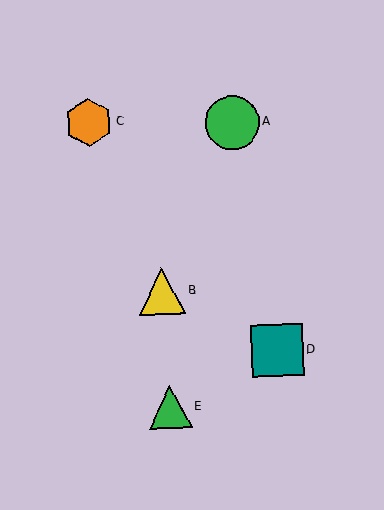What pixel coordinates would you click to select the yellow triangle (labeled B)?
Click at (162, 292) to select the yellow triangle B.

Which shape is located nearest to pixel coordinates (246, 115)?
The green circle (labeled A) at (232, 123) is nearest to that location.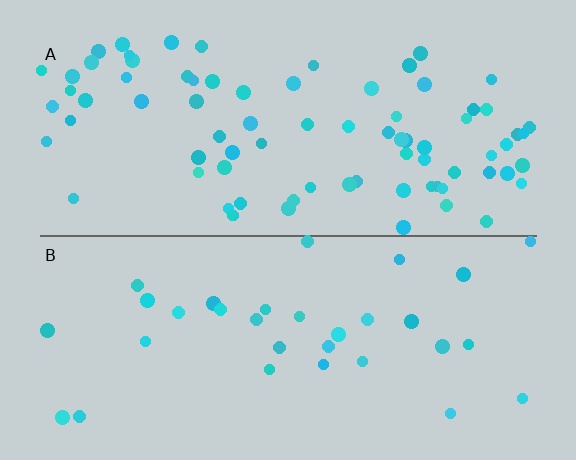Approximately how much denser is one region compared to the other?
Approximately 2.5× — region A over region B.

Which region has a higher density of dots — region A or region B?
A (the top).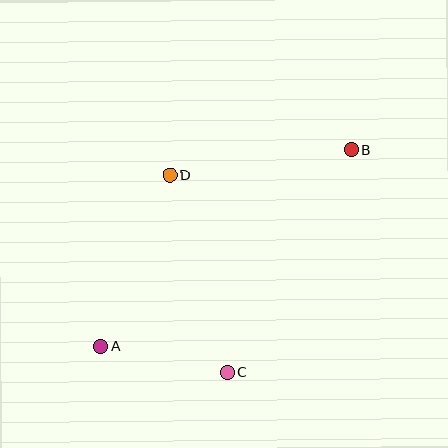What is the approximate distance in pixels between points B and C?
The distance between B and C is approximately 255 pixels.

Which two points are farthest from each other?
Points A and B are farthest from each other.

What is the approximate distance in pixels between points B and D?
The distance between B and D is approximately 183 pixels.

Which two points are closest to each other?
Points A and C are closest to each other.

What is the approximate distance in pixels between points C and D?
The distance between C and D is approximately 205 pixels.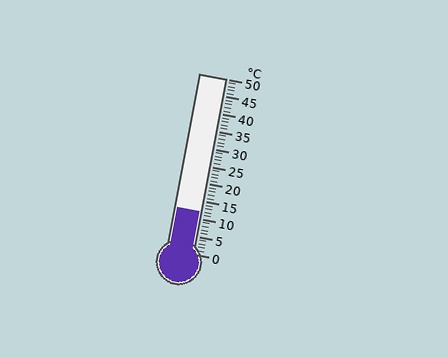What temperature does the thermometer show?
The thermometer shows approximately 12°C.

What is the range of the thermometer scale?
The thermometer scale ranges from 0°C to 50°C.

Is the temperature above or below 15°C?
The temperature is below 15°C.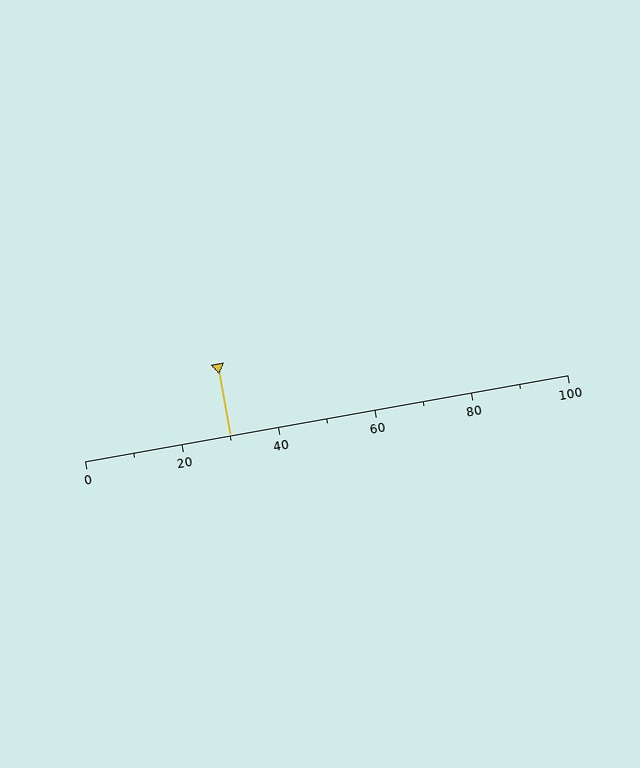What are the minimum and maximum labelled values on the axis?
The axis runs from 0 to 100.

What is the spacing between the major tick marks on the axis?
The major ticks are spaced 20 apart.